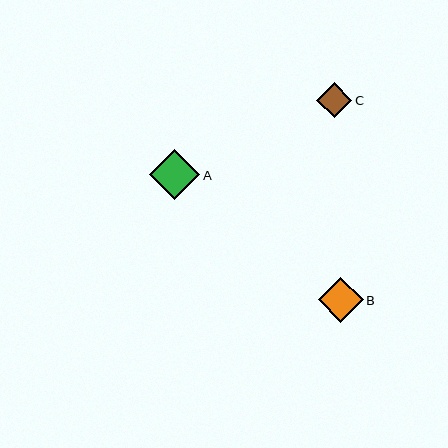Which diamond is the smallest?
Diamond C is the smallest with a size of approximately 35 pixels.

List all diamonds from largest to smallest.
From largest to smallest: A, B, C.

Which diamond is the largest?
Diamond A is the largest with a size of approximately 50 pixels.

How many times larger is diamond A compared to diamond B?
Diamond A is approximately 1.1 times the size of diamond B.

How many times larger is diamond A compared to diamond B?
Diamond A is approximately 1.1 times the size of diamond B.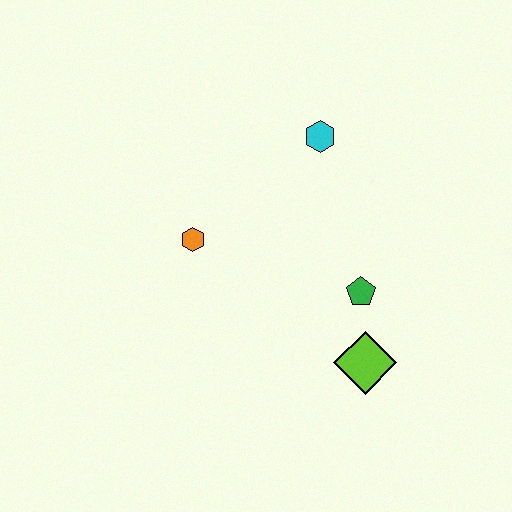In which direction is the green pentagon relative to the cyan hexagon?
The green pentagon is below the cyan hexagon.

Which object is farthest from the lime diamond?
The cyan hexagon is farthest from the lime diamond.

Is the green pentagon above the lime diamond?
Yes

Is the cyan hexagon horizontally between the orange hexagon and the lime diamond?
Yes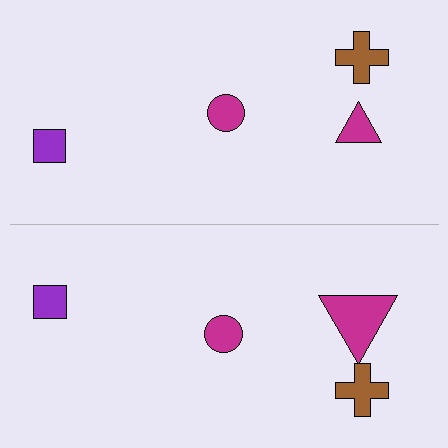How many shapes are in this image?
There are 8 shapes in this image.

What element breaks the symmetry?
The magenta triangle on the bottom side has a different size than its mirror counterpart.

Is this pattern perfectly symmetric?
No, the pattern is not perfectly symmetric. The magenta triangle on the bottom side has a different size than its mirror counterpart.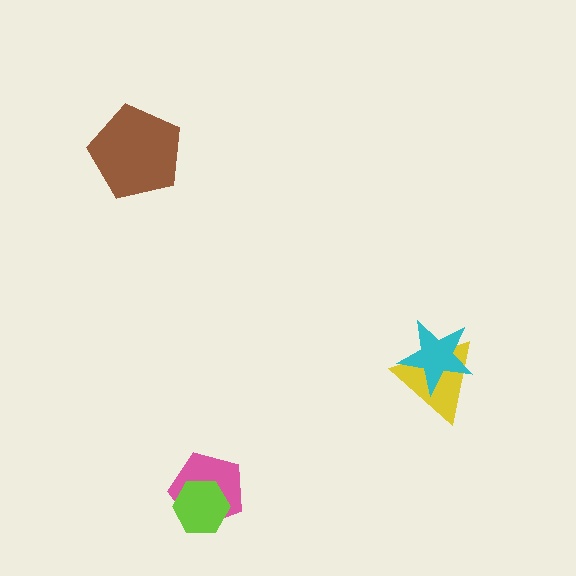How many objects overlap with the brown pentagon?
0 objects overlap with the brown pentagon.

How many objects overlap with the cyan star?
1 object overlaps with the cyan star.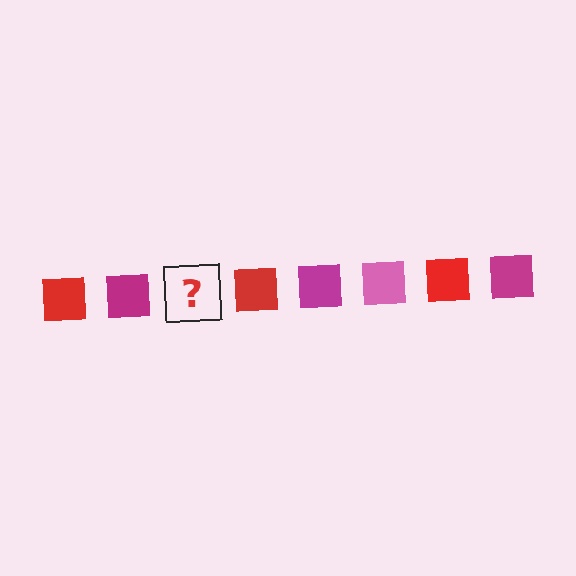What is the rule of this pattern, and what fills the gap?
The rule is that the pattern cycles through red, magenta, pink squares. The gap should be filled with a pink square.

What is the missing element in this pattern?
The missing element is a pink square.